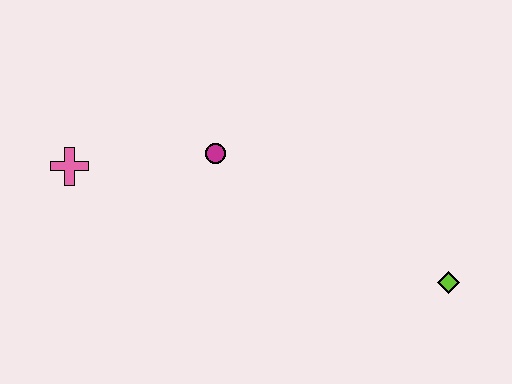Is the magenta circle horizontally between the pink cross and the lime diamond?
Yes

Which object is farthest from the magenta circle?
The lime diamond is farthest from the magenta circle.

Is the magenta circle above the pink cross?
Yes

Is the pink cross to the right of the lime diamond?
No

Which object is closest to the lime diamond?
The magenta circle is closest to the lime diamond.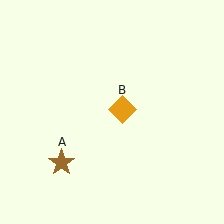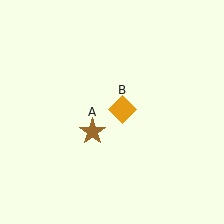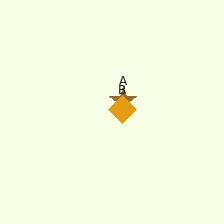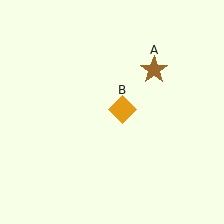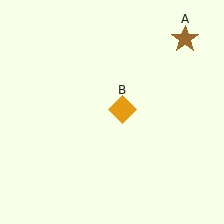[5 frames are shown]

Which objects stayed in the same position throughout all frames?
Orange diamond (object B) remained stationary.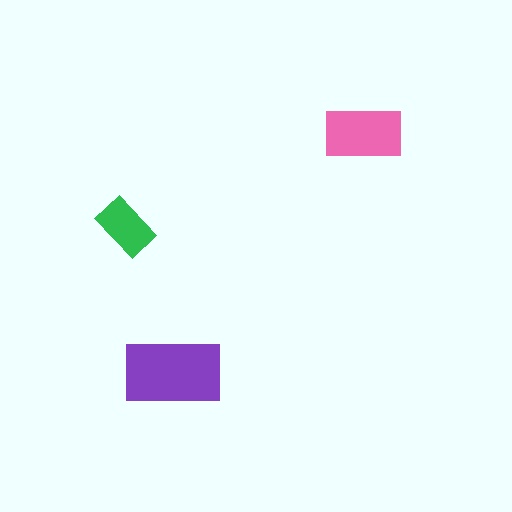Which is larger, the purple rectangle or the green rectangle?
The purple one.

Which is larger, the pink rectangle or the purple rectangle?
The purple one.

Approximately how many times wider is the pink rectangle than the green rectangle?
About 1.5 times wider.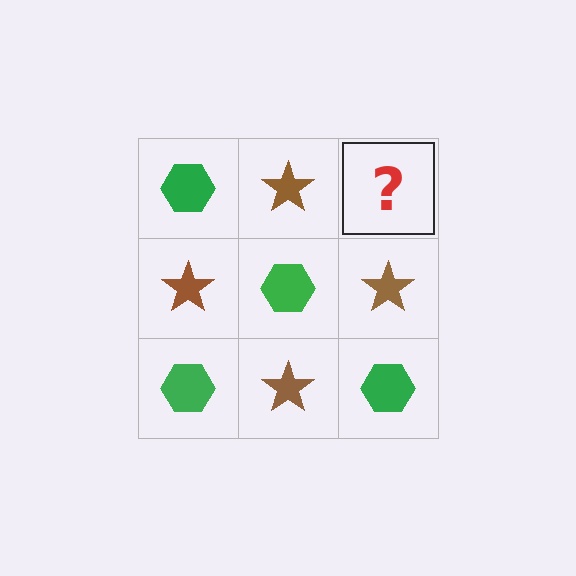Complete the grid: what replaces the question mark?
The question mark should be replaced with a green hexagon.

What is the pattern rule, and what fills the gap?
The rule is that it alternates green hexagon and brown star in a checkerboard pattern. The gap should be filled with a green hexagon.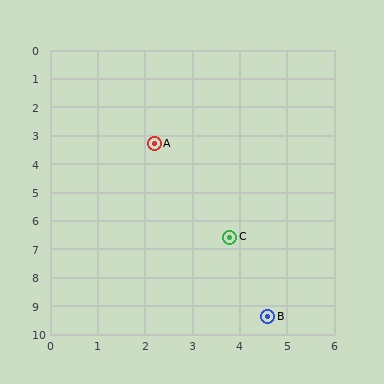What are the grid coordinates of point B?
Point B is at approximately (4.6, 9.4).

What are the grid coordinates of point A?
Point A is at approximately (2.2, 3.3).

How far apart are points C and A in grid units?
Points C and A are about 3.7 grid units apart.